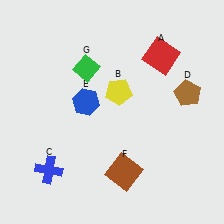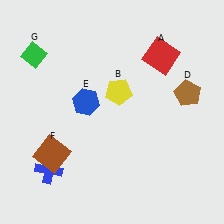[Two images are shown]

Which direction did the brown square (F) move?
The brown square (F) moved left.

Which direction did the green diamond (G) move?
The green diamond (G) moved left.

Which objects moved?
The objects that moved are: the brown square (F), the green diamond (G).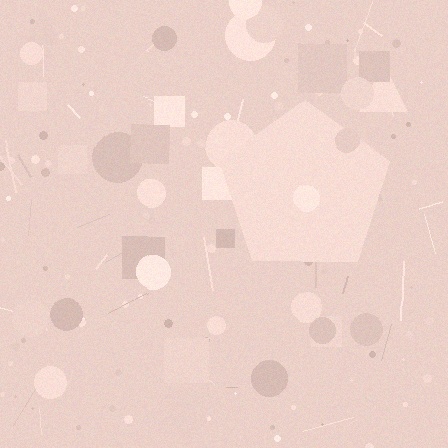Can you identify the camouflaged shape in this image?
The camouflaged shape is a pentagon.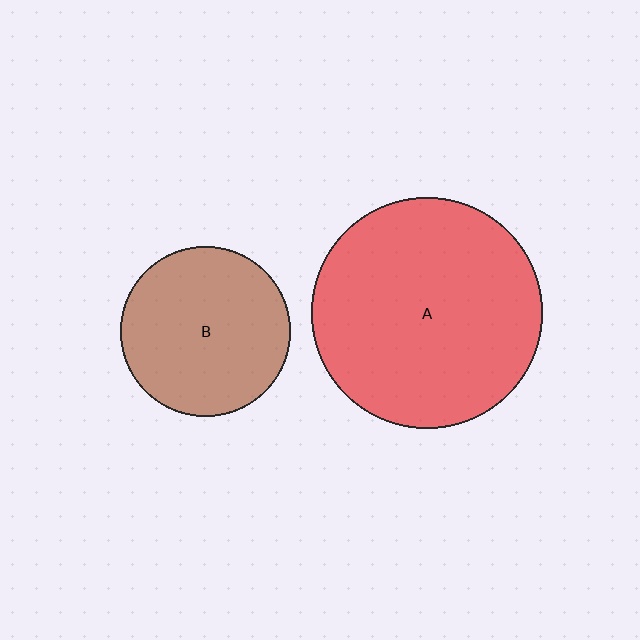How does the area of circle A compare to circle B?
Approximately 1.8 times.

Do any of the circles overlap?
No, none of the circles overlap.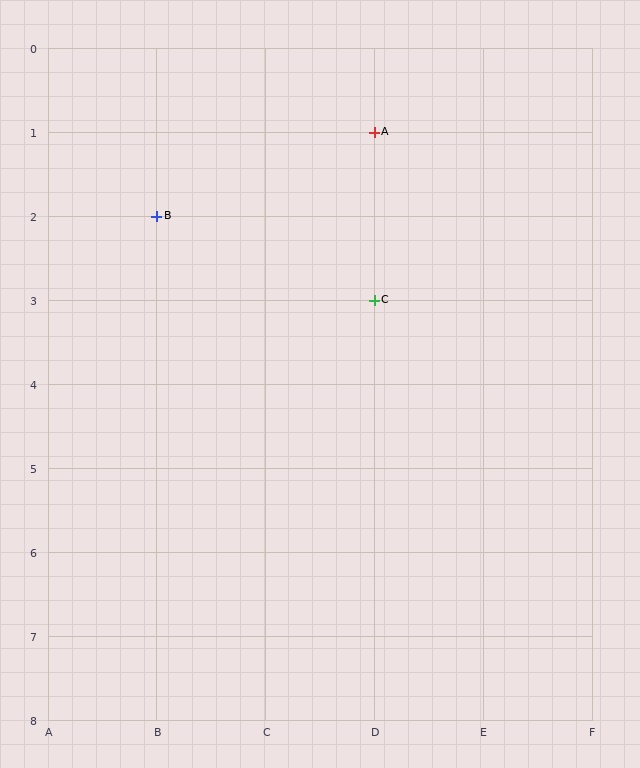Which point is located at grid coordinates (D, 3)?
Point C is at (D, 3).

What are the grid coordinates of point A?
Point A is at grid coordinates (D, 1).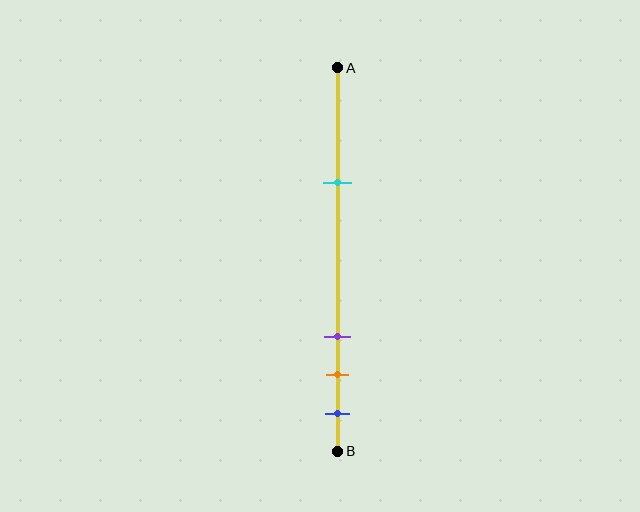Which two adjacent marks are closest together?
The orange and blue marks are the closest adjacent pair.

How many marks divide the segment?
There are 4 marks dividing the segment.